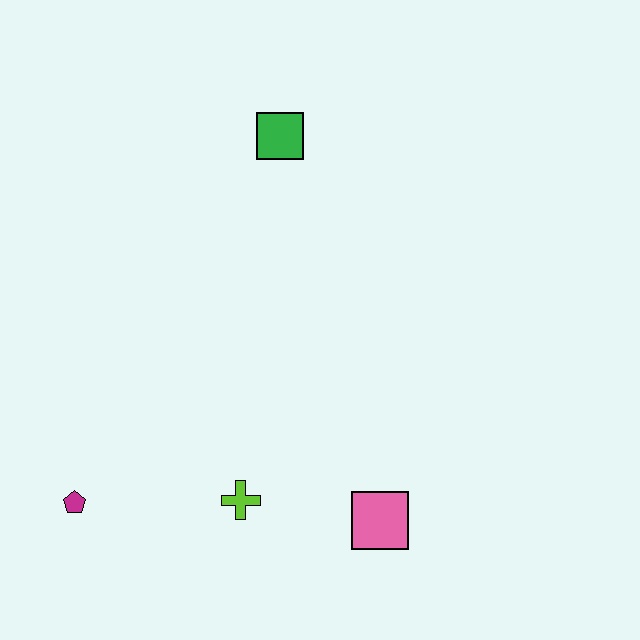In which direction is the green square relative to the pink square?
The green square is above the pink square.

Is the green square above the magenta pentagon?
Yes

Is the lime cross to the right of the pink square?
No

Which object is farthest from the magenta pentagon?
The green square is farthest from the magenta pentagon.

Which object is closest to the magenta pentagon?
The lime cross is closest to the magenta pentagon.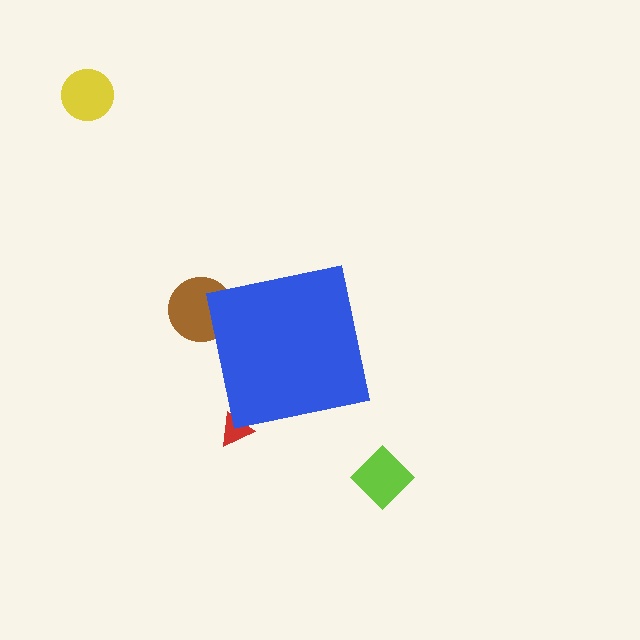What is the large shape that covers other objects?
A blue square.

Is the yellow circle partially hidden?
No, the yellow circle is fully visible.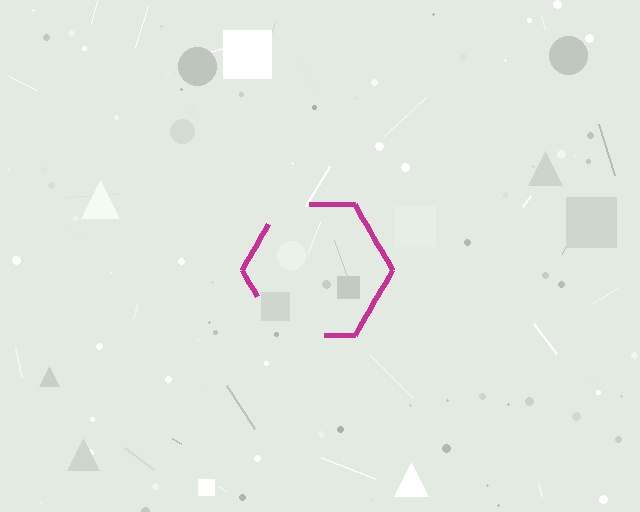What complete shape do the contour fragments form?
The contour fragments form a hexagon.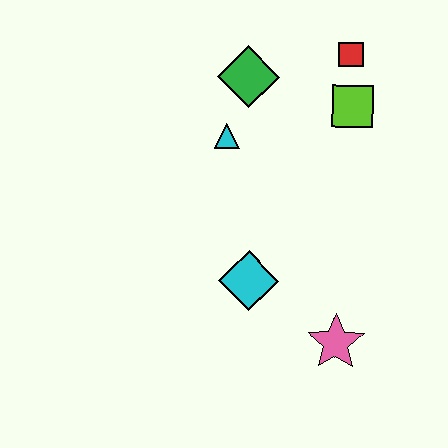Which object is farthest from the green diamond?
The pink star is farthest from the green diamond.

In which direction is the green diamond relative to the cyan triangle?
The green diamond is above the cyan triangle.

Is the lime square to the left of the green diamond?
No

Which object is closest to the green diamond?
The cyan triangle is closest to the green diamond.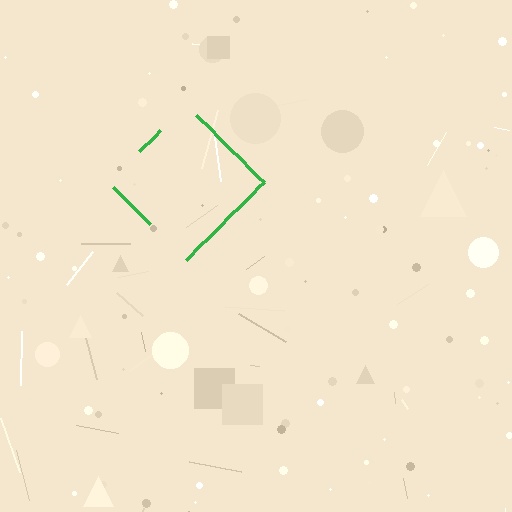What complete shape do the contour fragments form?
The contour fragments form a diamond.